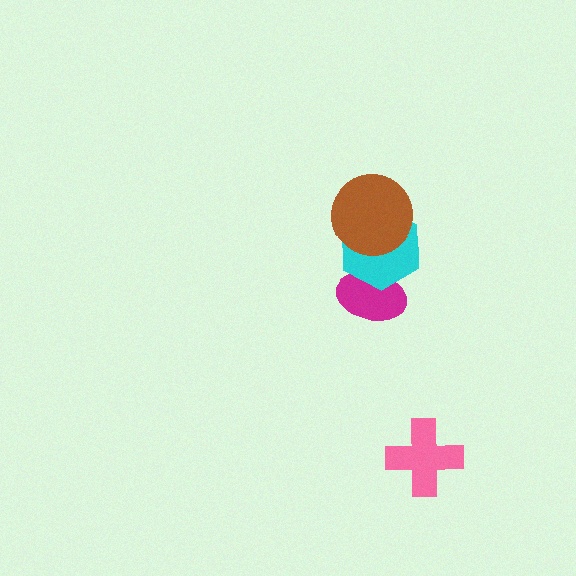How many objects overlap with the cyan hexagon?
2 objects overlap with the cyan hexagon.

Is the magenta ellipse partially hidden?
Yes, it is partially covered by another shape.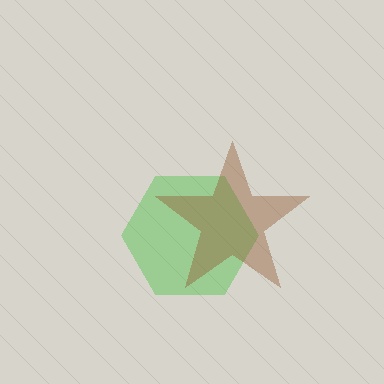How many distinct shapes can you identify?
There are 2 distinct shapes: a green hexagon, a brown star.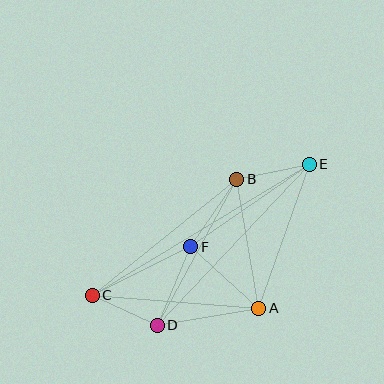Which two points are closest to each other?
Points C and D are closest to each other.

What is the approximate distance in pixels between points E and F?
The distance between E and F is approximately 144 pixels.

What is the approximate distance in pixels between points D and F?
The distance between D and F is approximately 85 pixels.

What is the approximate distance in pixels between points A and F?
The distance between A and F is approximately 92 pixels.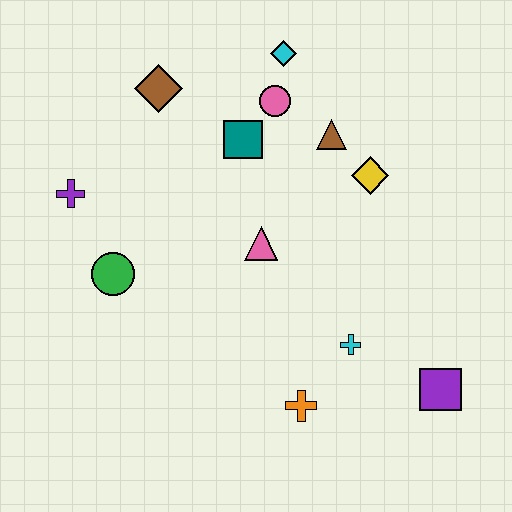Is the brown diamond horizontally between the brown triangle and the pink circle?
No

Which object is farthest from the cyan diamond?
The purple square is farthest from the cyan diamond.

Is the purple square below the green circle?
Yes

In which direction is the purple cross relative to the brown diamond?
The purple cross is below the brown diamond.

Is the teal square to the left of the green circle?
No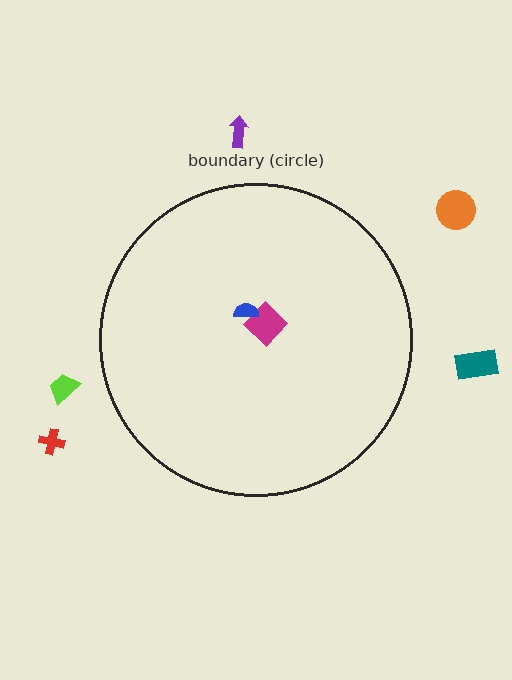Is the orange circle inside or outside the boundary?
Outside.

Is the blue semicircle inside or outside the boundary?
Inside.